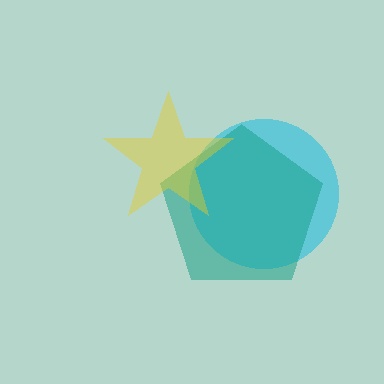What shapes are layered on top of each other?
The layered shapes are: a cyan circle, a teal pentagon, a yellow star.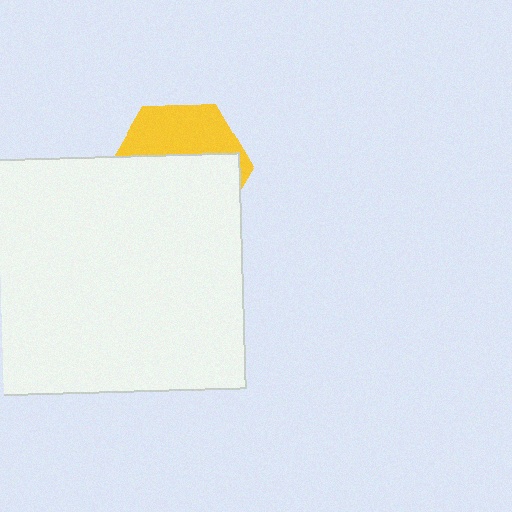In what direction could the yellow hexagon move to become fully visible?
The yellow hexagon could move up. That would shift it out from behind the white rectangle entirely.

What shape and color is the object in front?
The object in front is a white rectangle.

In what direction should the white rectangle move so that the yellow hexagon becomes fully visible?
The white rectangle should move down. That is the shortest direction to clear the overlap and leave the yellow hexagon fully visible.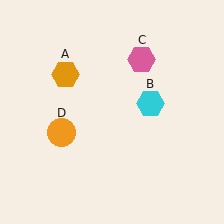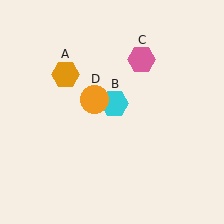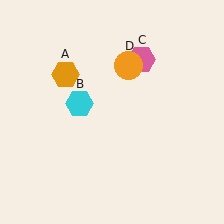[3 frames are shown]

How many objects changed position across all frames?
2 objects changed position: cyan hexagon (object B), orange circle (object D).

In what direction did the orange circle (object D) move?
The orange circle (object D) moved up and to the right.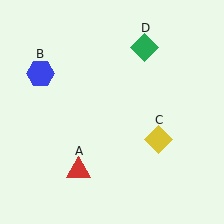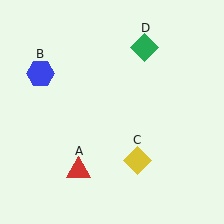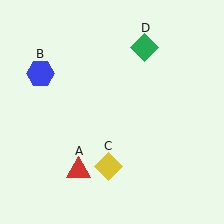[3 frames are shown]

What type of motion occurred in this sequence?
The yellow diamond (object C) rotated clockwise around the center of the scene.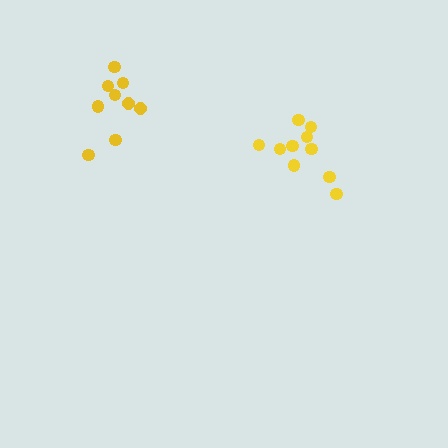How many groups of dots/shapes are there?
There are 2 groups.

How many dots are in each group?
Group 1: 10 dots, Group 2: 9 dots (19 total).